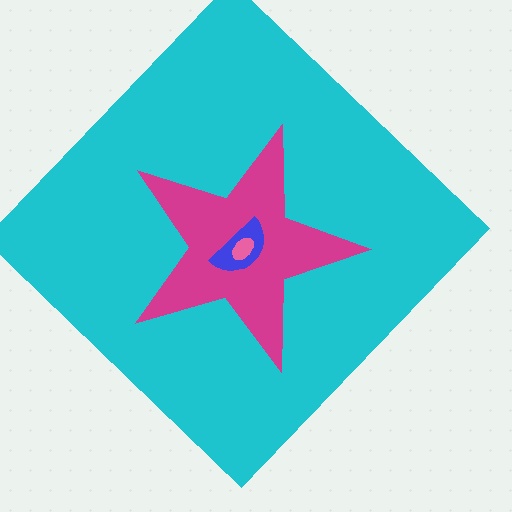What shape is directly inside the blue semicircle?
The pink ellipse.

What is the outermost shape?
The cyan diamond.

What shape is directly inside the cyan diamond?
The magenta star.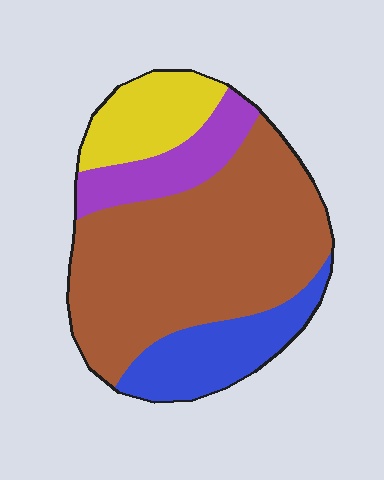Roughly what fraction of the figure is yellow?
Yellow covers roughly 15% of the figure.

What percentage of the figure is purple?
Purple takes up less than a quarter of the figure.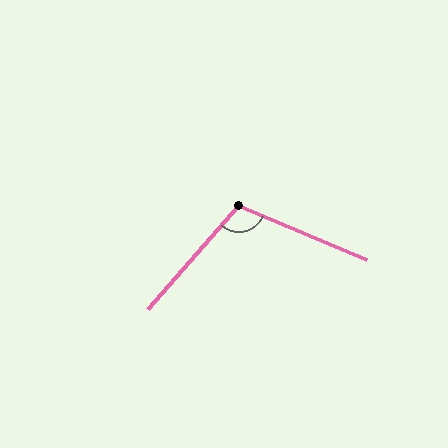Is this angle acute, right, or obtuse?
It is obtuse.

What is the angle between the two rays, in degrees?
Approximately 108 degrees.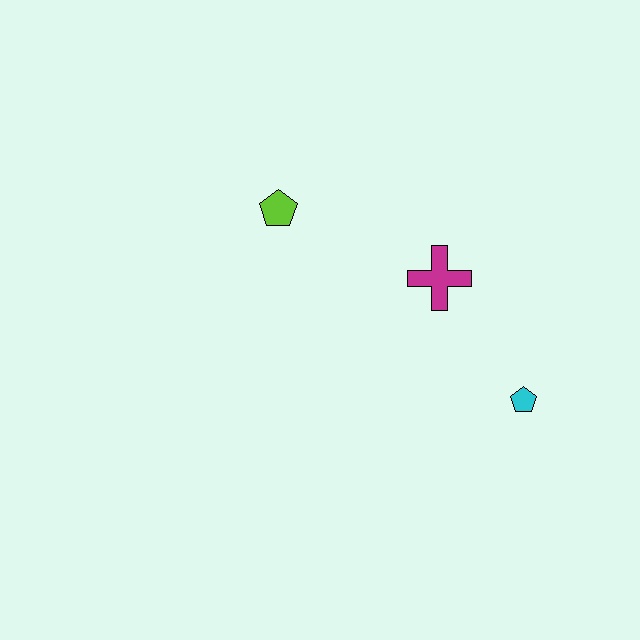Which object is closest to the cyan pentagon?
The magenta cross is closest to the cyan pentagon.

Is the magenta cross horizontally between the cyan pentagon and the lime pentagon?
Yes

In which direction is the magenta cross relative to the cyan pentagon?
The magenta cross is above the cyan pentagon.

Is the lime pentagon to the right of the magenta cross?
No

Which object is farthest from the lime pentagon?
The cyan pentagon is farthest from the lime pentagon.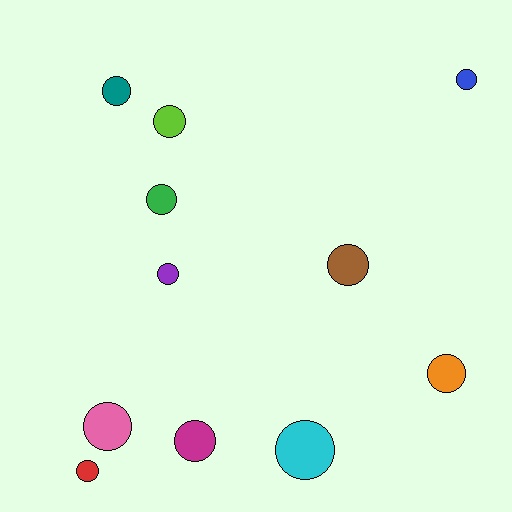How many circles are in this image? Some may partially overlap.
There are 11 circles.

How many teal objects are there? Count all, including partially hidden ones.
There is 1 teal object.